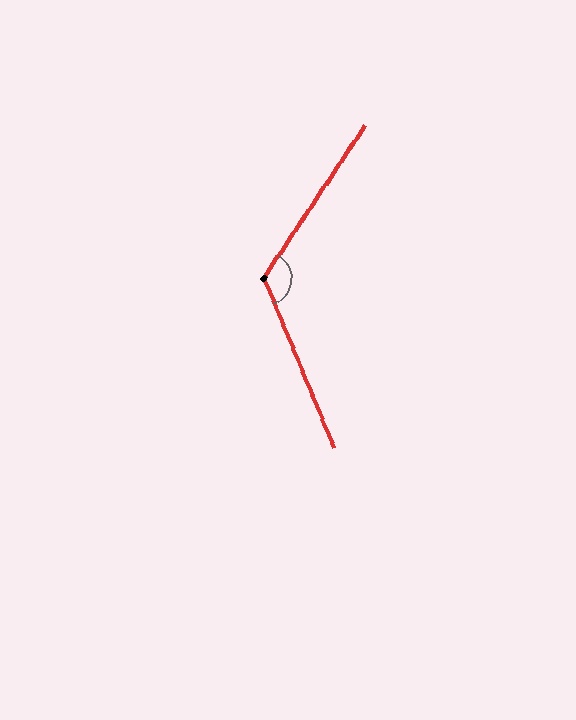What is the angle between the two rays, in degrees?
Approximately 124 degrees.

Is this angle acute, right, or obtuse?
It is obtuse.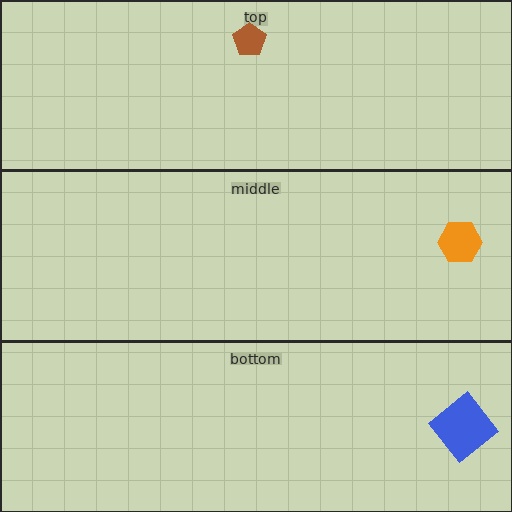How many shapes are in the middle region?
1.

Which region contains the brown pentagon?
The top region.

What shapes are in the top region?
The brown pentagon.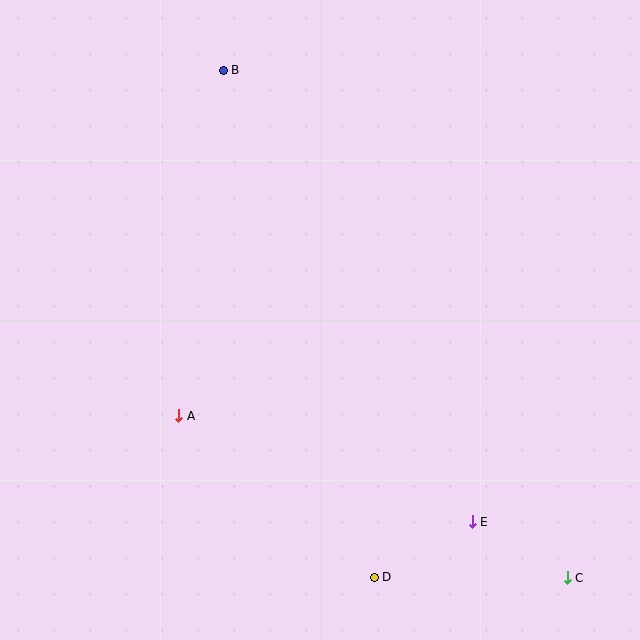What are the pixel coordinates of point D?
Point D is at (374, 577).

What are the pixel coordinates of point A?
Point A is at (179, 416).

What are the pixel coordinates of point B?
Point B is at (223, 70).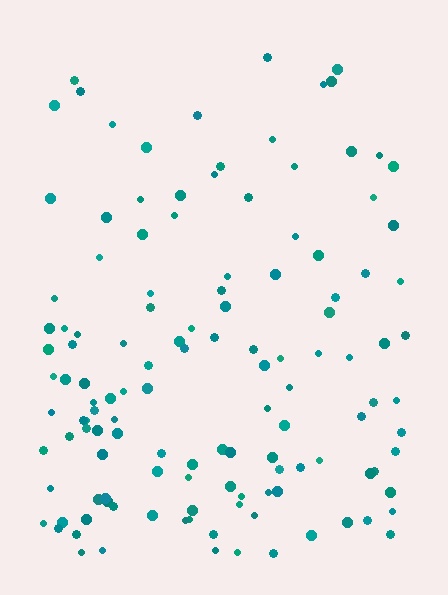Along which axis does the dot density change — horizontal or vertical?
Vertical.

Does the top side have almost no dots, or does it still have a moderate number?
Still a moderate number, just noticeably fewer than the bottom.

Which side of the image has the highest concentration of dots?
The bottom.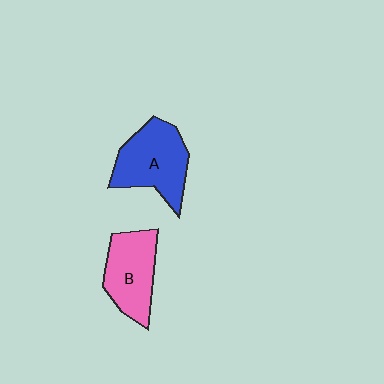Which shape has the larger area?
Shape A (blue).